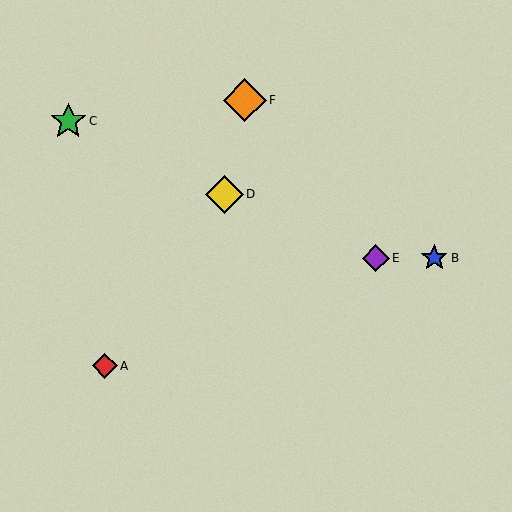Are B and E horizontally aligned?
Yes, both are at y≈258.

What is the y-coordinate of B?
Object B is at y≈258.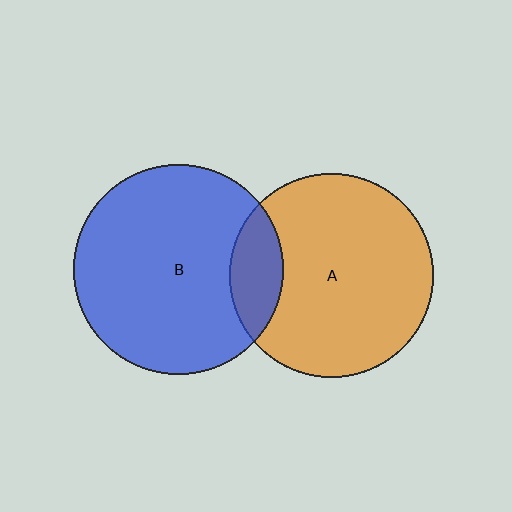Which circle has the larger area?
Circle B (blue).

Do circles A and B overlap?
Yes.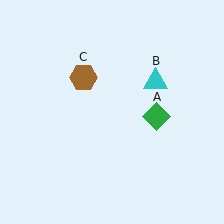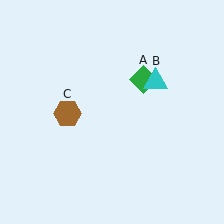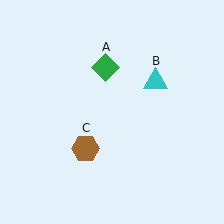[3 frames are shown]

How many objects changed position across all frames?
2 objects changed position: green diamond (object A), brown hexagon (object C).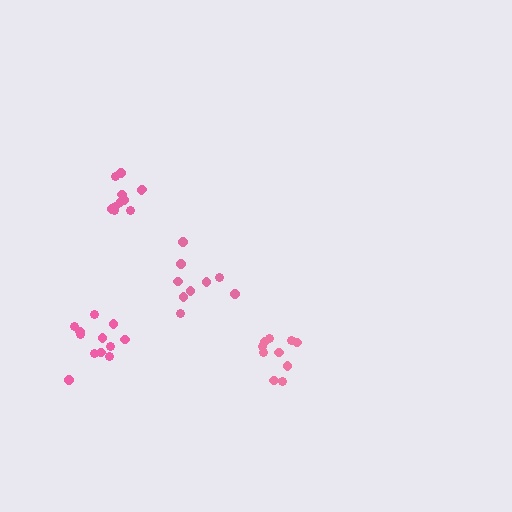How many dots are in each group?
Group 1: 9 dots, Group 2: 12 dots, Group 3: 11 dots, Group 4: 10 dots (42 total).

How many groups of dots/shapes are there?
There are 4 groups.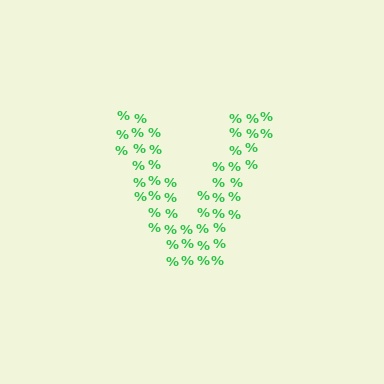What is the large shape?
The large shape is the letter V.